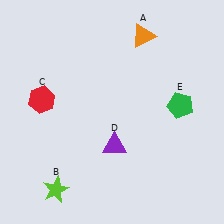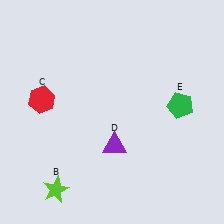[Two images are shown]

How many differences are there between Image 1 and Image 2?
There is 1 difference between the two images.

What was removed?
The orange triangle (A) was removed in Image 2.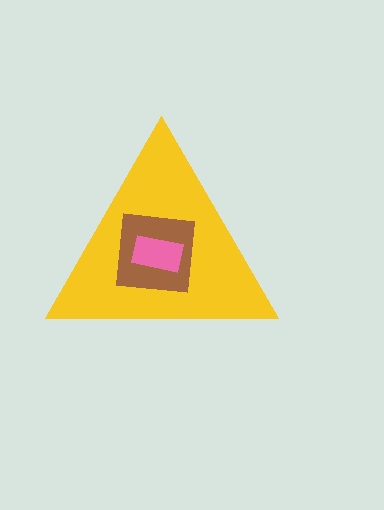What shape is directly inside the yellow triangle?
The brown square.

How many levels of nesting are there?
3.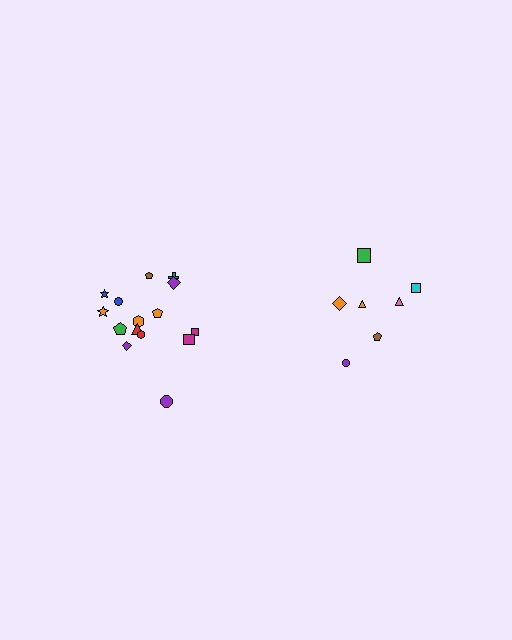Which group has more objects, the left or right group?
The left group.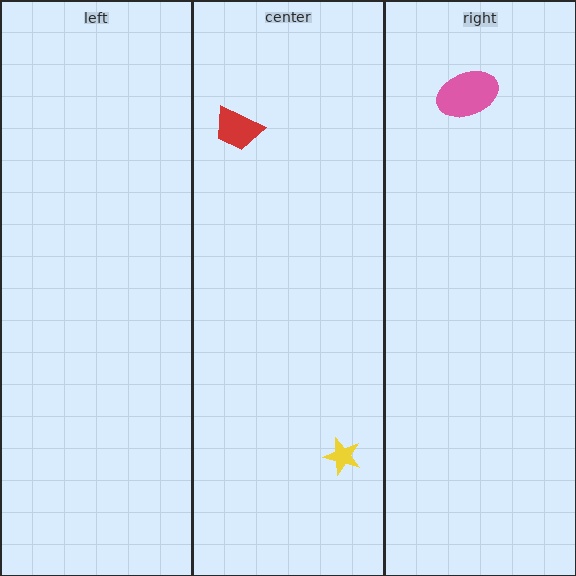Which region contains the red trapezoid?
The center region.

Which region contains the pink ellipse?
The right region.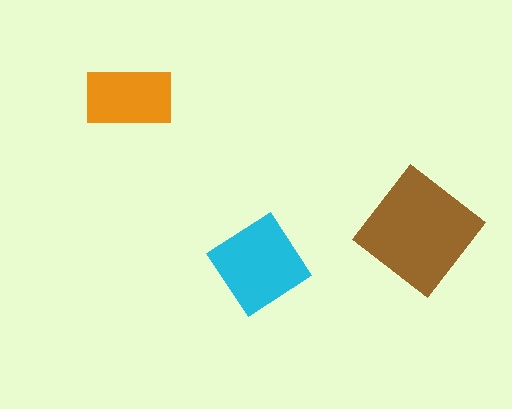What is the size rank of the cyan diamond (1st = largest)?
2nd.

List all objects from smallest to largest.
The orange rectangle, the cyan diamond, the brown diamond.